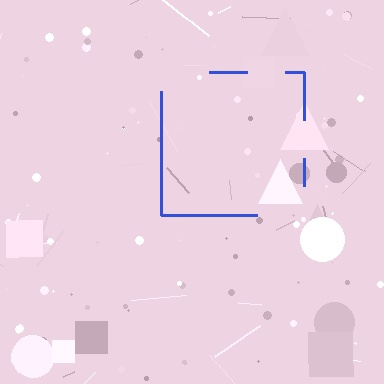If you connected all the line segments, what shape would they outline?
They would outline a square.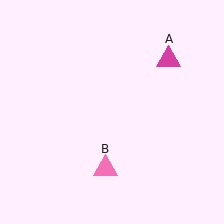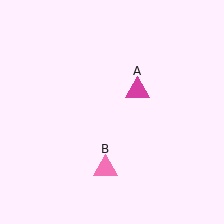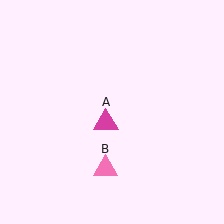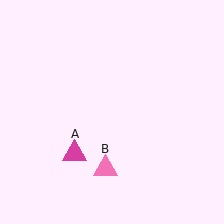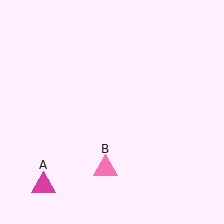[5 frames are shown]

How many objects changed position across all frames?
1 object changed position: magenta triangle (object A).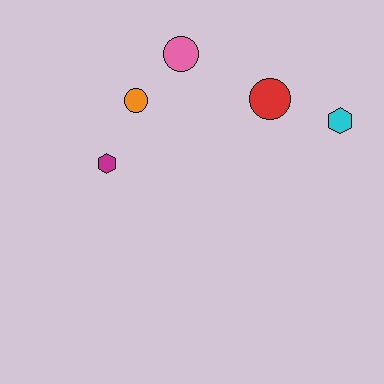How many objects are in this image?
There are 5 objects.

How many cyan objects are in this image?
There is 1 cyan object.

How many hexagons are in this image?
There are 2 hexagons.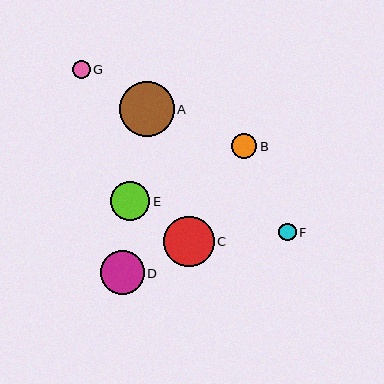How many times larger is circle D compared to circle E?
Circle D is approximately 1.1 times the size of circle E.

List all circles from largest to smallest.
From largest to smallest: A, C, D, E, B, G, F.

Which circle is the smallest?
Circle F is the smallest with a size of approximately 17 pixels.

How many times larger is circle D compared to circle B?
Circle D is approximately 1.8 times the size of circle B.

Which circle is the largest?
Circle A is the largest with a size of approximately 55 pixels.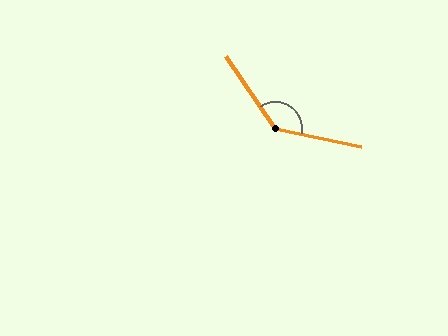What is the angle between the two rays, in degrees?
Approximately 136 degrees.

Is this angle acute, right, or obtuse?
It is obtuse.